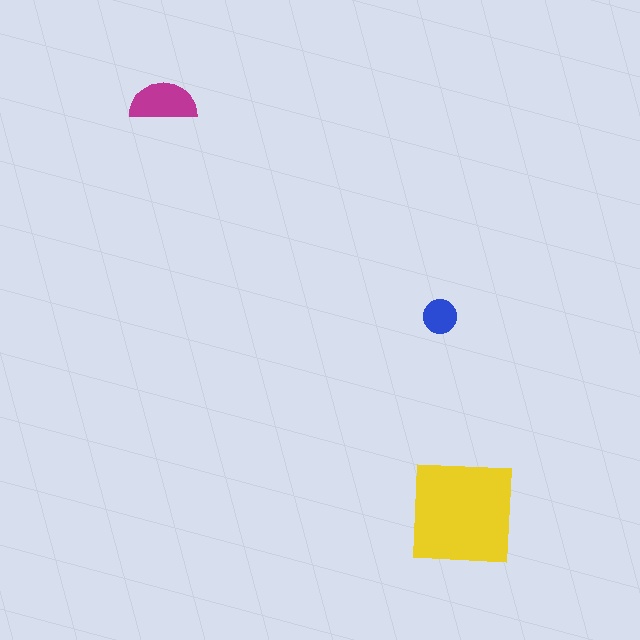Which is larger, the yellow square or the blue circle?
The yellow square.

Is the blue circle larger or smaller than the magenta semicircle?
Smaller.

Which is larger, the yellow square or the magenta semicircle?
The yellow square.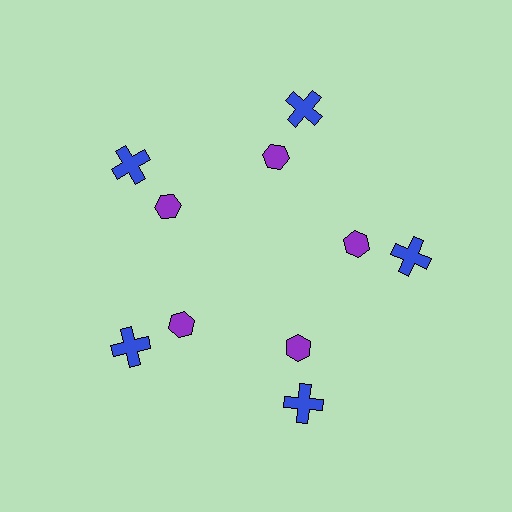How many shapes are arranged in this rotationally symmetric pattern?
There are 10 shapes, arranged in 5 groups of 2.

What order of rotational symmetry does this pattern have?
This pattern has 5-fold rotational symmetry.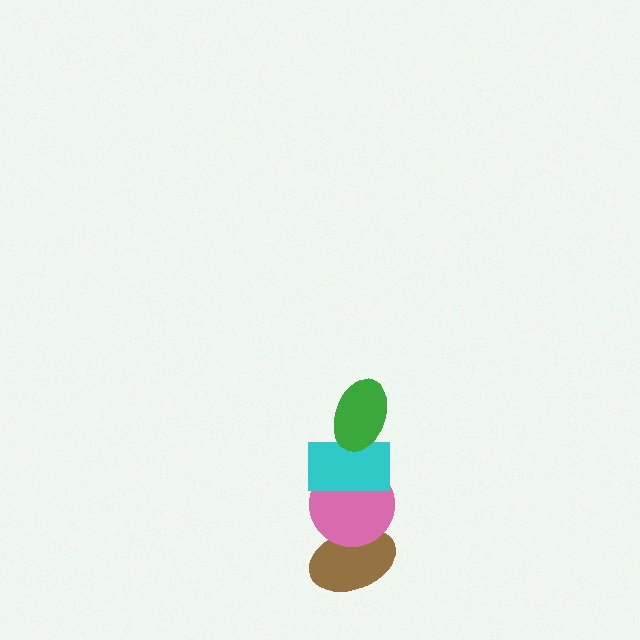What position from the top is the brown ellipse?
The brown ellipse is 4th from the top.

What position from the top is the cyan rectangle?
The cyan rectangle is 2nd from the top.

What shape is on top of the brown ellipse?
The pink circle is on top of the brown ellipse.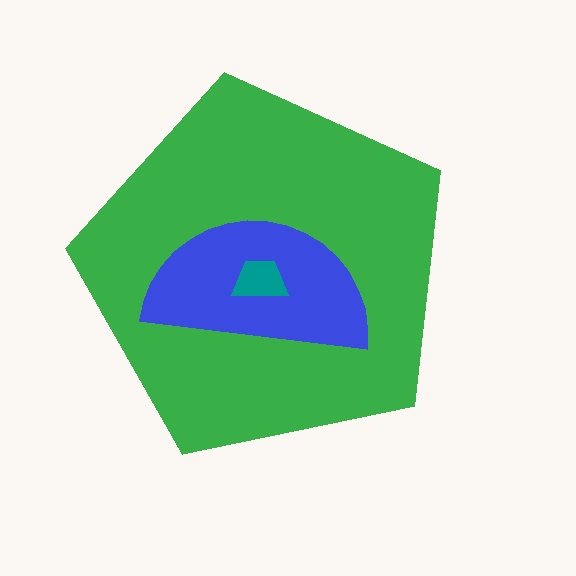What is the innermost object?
The teal trapezoid.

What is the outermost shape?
The green pentagon.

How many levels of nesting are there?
3.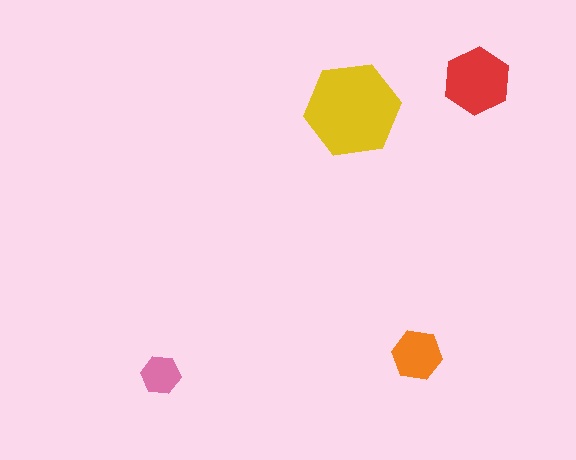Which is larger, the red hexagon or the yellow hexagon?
The yellow one.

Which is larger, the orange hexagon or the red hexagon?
The red one.